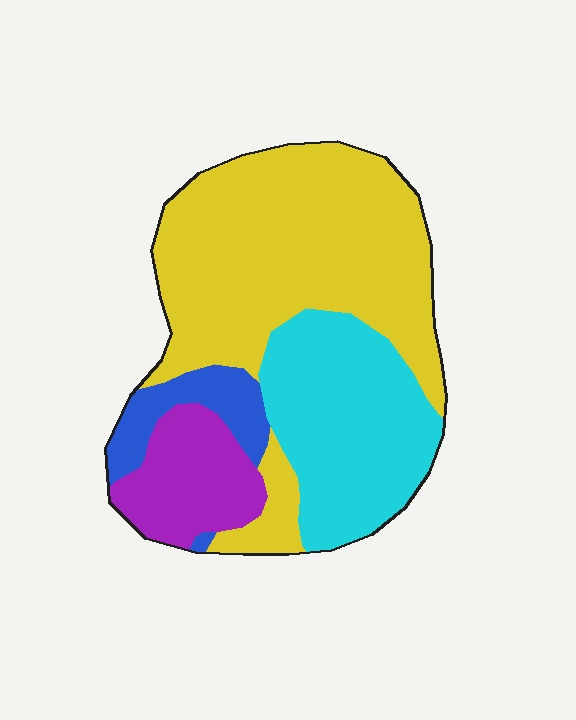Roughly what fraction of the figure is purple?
Purple covers roughly 15% of the figure.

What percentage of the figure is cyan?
Cyan takes up between a quarter and a half of the figure.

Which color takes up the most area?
Yellow, at roughly 50%.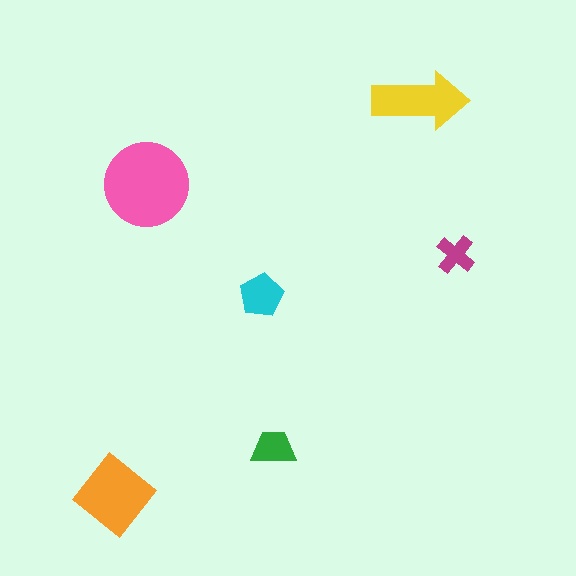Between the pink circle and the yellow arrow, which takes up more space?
The pink circle.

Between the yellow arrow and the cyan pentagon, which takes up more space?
The yellow arrow.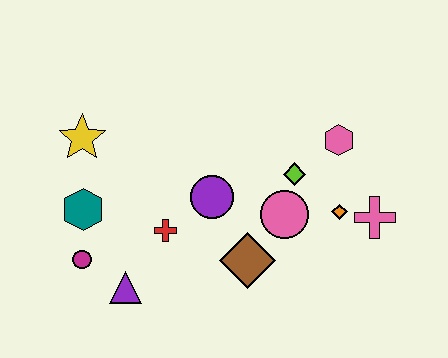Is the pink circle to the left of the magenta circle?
No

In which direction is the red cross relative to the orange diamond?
The red cross is to the left of the orange diamond.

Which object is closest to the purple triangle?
The magenta circle is closest to the purple triangle.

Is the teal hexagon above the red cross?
Yes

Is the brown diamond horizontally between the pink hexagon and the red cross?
Yes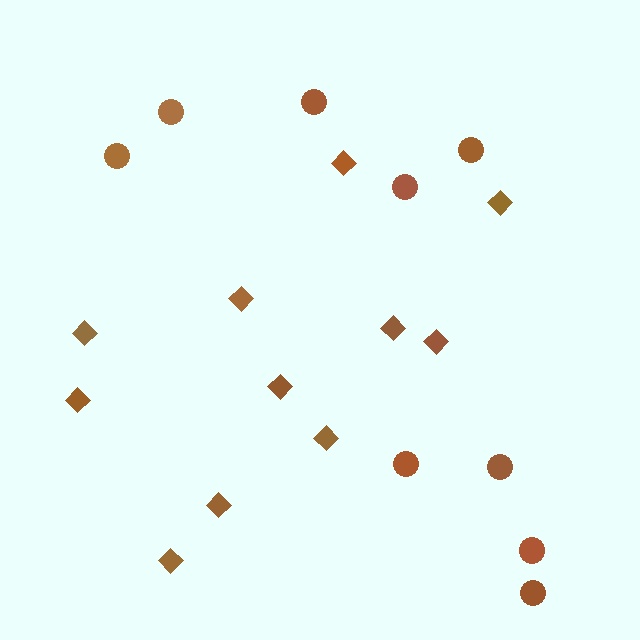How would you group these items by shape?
There are 2 groups: one group of diamonds (11) and one group of circles (9).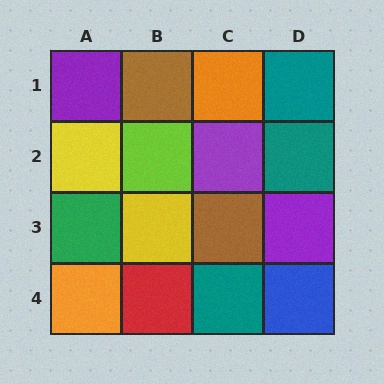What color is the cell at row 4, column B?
Red.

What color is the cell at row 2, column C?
Purple.